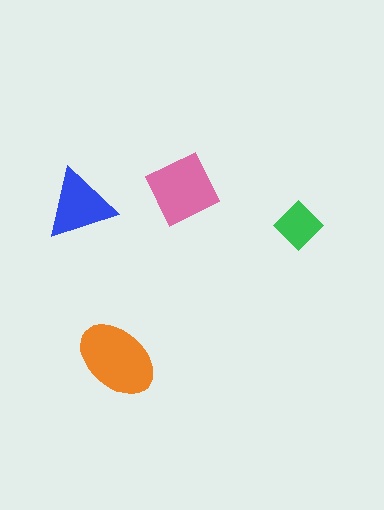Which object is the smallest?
The green diamond.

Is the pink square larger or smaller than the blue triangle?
Larger.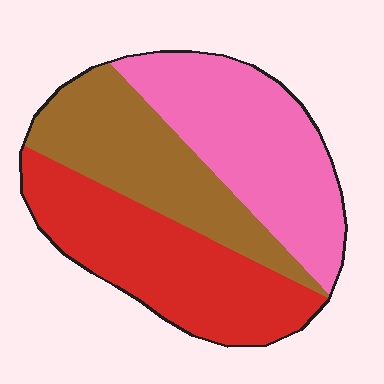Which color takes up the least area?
Brown, at roughly 30%.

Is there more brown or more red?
Red.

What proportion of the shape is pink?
Pink takes up about one third (1/3) of the shape.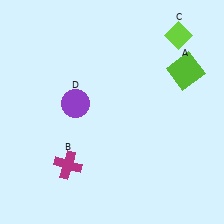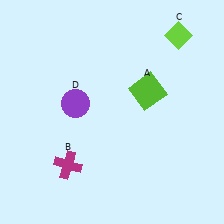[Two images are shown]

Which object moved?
The lime square (A) moved left.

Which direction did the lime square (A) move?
The lime square (A) moved left.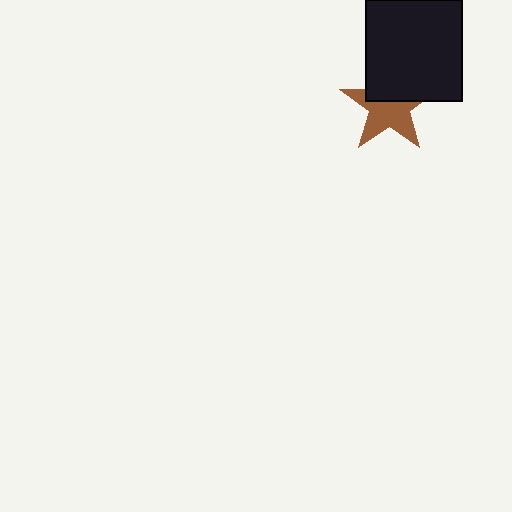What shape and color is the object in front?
The object in front is a black rectangle.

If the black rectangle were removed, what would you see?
You would see the complete brown star.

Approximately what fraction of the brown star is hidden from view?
Roughly 39% of the brown star is hidden behind the black rectangle.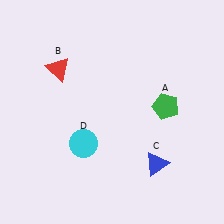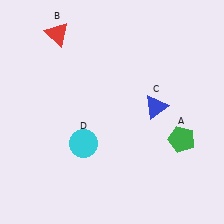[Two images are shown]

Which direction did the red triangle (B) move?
The red triangle (B) moved up.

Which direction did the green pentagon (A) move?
The green pentagon (A) moved down.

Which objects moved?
The objects that moved are: the green pentagon (A), the red triangle (B), the blue triangle (C).